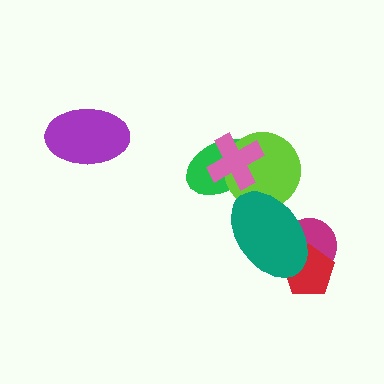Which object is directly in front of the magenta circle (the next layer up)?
The red pentagon is directly in front of the magenta circle.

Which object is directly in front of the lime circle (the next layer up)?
The pink cross is directly in front of the lime circle.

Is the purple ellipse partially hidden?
No, no other shape covers it.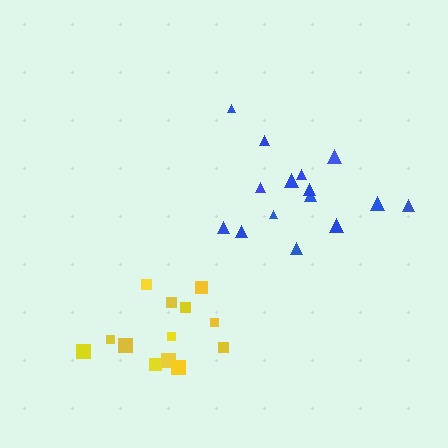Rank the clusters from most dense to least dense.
yellow, blue.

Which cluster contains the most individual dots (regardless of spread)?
Blue (16).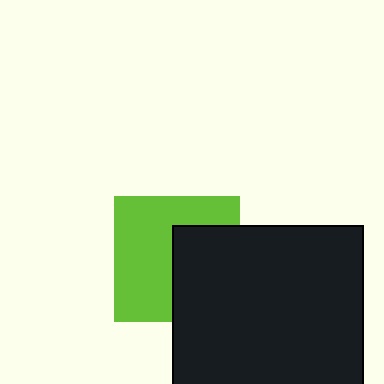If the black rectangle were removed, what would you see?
You would see the complete lime square.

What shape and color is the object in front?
The object in front is a black rectangle.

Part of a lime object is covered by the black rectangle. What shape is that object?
It is a square.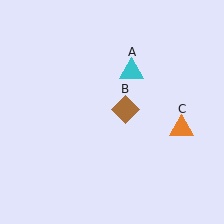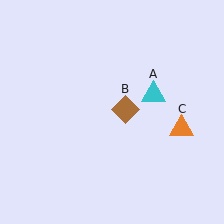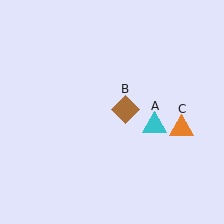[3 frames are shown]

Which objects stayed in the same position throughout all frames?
Brown diamond (object B) and orange triangle (object C) remained stationary.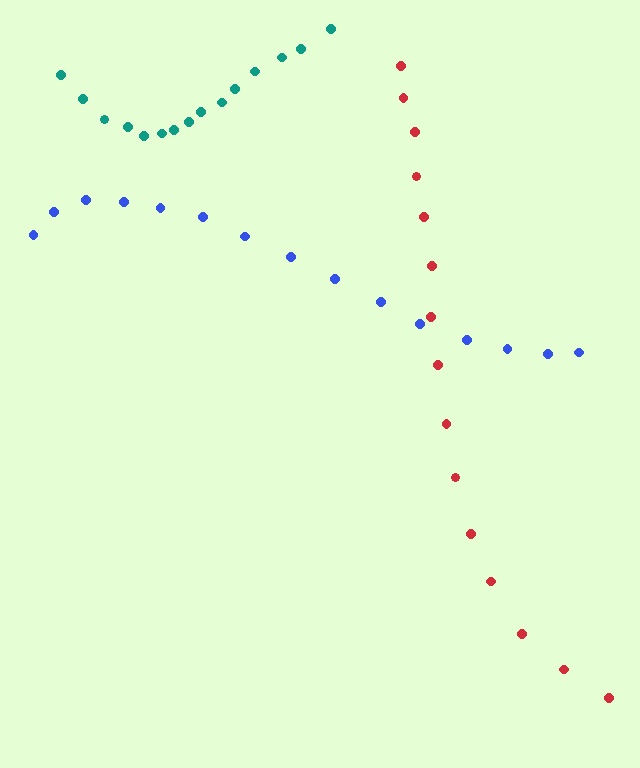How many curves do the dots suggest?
There are 3 distinct paths.